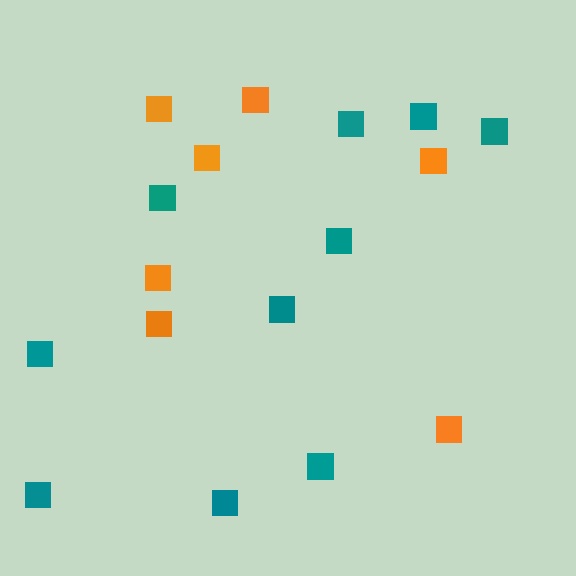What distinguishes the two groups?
There are 2 groups: one group of teal squares (10) and one group of orange squares (7).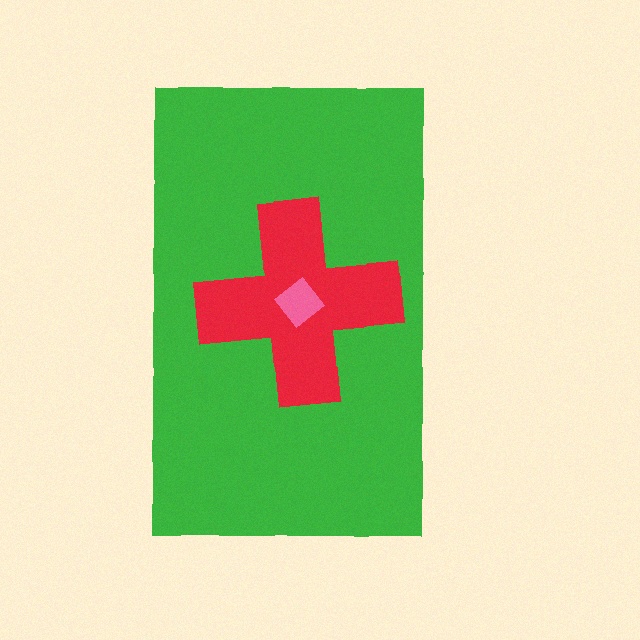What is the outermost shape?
The green rectangle.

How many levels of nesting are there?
3.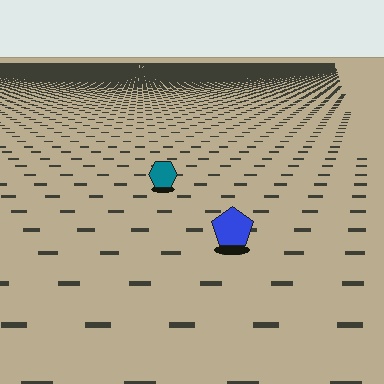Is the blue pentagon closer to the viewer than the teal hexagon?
Yes. The blue pentagon is closer — you can tell from the texture gradient: the ground texture is coarser near it.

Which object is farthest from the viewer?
The teal hexagon is farthest from the viewer. It appears smaller and the ground texture around it is denser.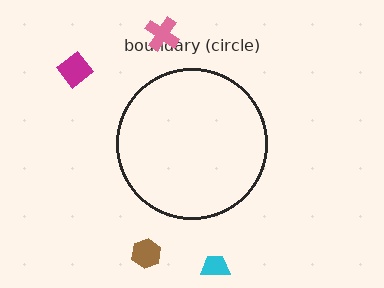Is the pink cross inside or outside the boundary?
Outside.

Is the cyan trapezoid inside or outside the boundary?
Outside.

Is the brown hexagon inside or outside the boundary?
Outside.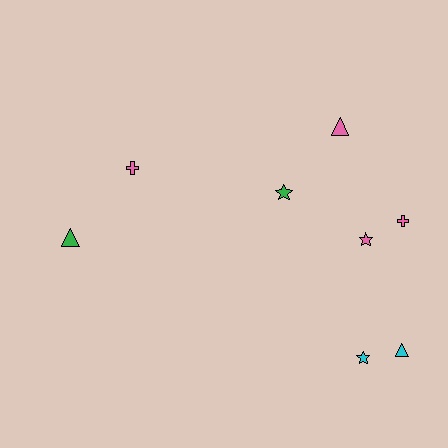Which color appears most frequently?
Pink, with 4 objects.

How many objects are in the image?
There are 8 objects.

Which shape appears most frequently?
Star, with 3 objects.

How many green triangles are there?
There is 1 green triangle.